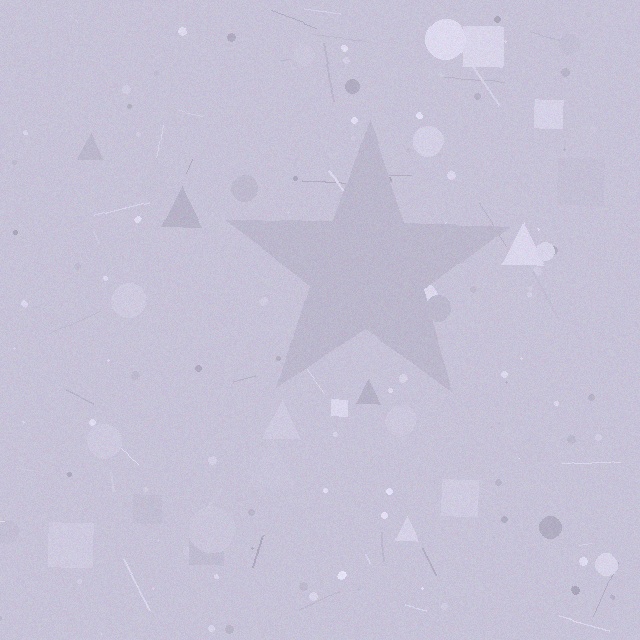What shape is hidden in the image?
A star is hidden in the image.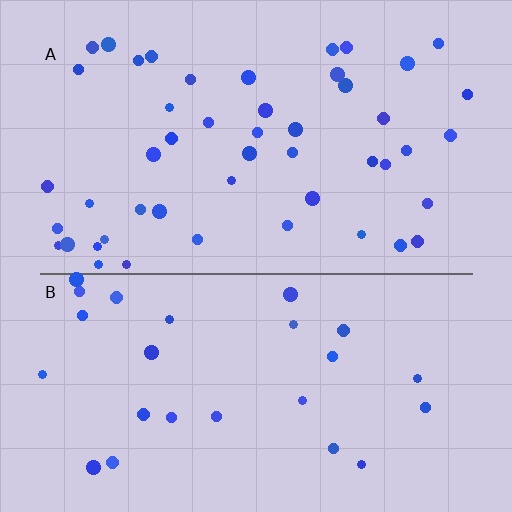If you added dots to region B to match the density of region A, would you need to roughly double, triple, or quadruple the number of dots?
Approximately double.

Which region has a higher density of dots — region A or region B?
A (the top).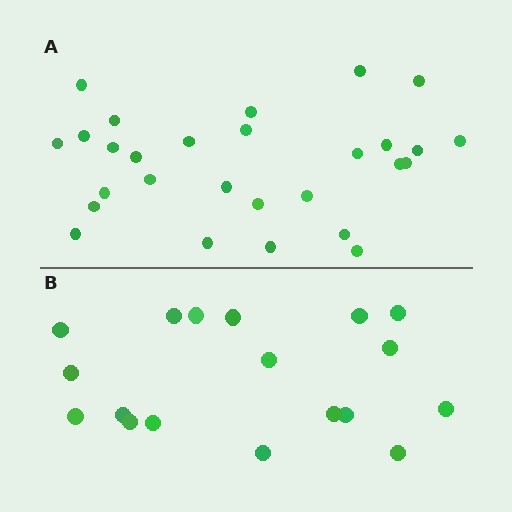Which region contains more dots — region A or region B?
Region A (the top region) has more dots.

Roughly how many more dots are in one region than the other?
Region A has roughly 10 or so more dots than region B.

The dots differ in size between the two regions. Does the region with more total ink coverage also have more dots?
No. Region B has more total ink coverage because its dots are larger, but region A actually contains more individual dots. Total area can be misleading — the number of items is what matters here.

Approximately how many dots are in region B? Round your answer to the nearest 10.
About 20 dots. (The exact count is 18, which rounds to 20.)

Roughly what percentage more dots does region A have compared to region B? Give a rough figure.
About 55% more.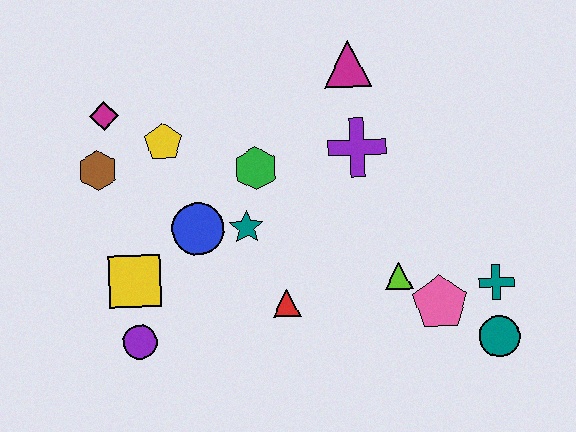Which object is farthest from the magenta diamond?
The teal circle is farthest from the magenta diamond.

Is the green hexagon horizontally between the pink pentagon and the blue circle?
Yes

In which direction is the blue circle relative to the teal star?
The blue circle is to the left of the teal star.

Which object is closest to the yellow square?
The purple circle is closest to the yellow square.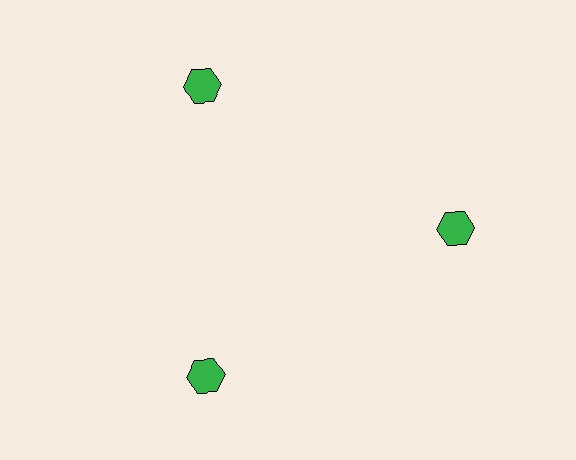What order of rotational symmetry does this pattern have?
This pattern has 3-fold rotational symmetry.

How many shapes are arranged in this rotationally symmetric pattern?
There are 3 shapes, arranged in 3 groups of 1.